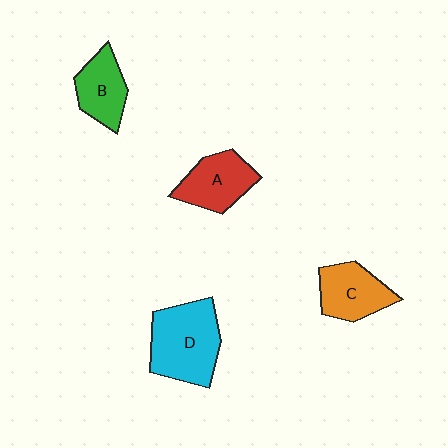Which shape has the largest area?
Shape D (cyan).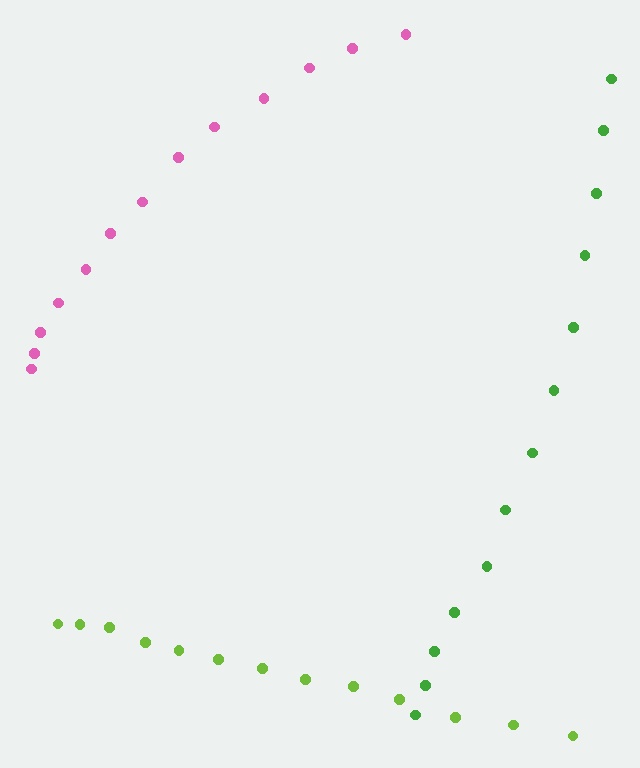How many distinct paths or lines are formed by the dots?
There are 3 distinct paths.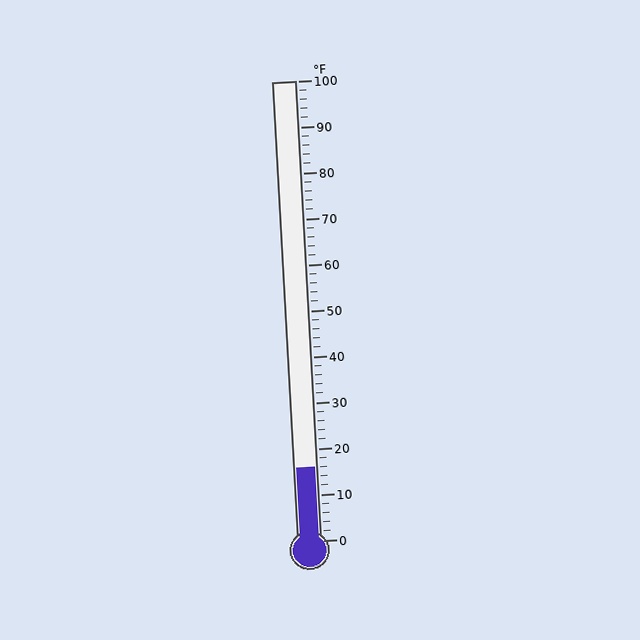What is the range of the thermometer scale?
The thermometer scale ranges from 0°F to 100°F.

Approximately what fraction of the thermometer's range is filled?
The thermometer is filled to approximately 15% of its range.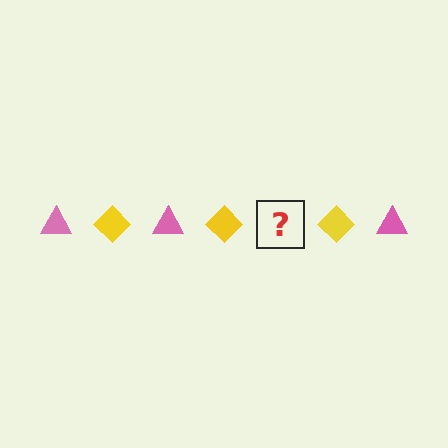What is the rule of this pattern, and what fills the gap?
The rule is that the pattern alternates between pink triangle and yellow diamond. The gap should be filled with a pink triangle.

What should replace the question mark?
The question mark should be replaced with a pink triangle.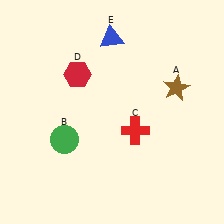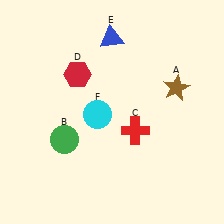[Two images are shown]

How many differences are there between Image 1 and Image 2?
There is 1 difference between the two images.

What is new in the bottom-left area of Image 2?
A cyan circle (F) was added in the bottom-left area of Image 2.